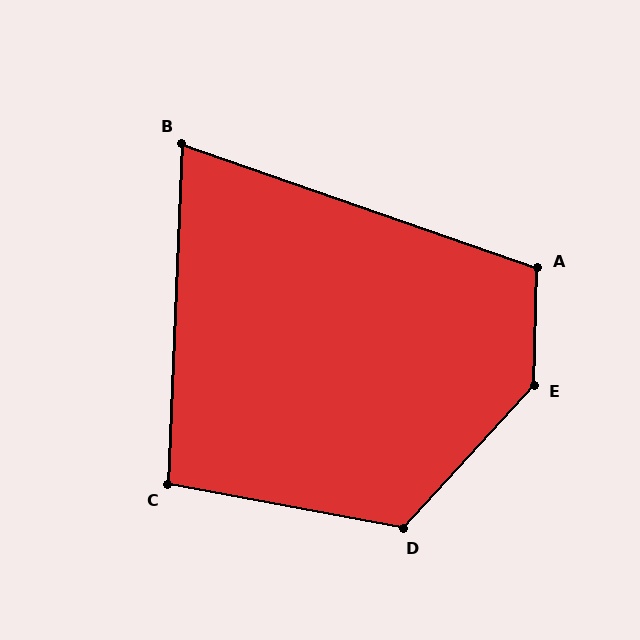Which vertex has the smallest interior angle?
B, at approximately 73 degrees.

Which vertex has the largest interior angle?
E, at approximately 139 degrees.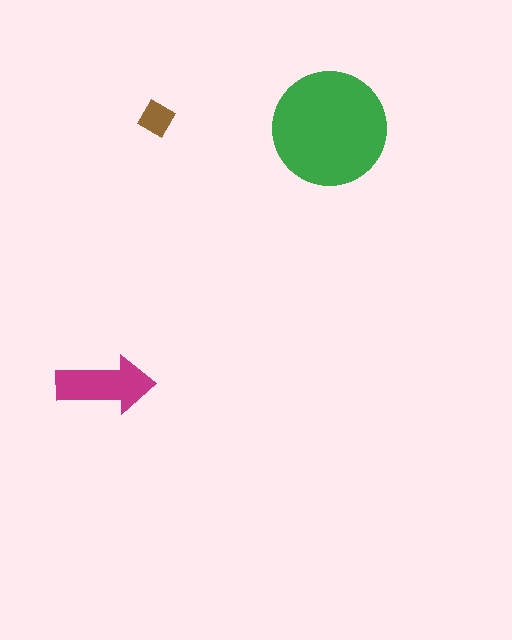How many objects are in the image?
There are 3 objects in the image.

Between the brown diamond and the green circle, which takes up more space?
The green circle.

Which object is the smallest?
The brown diamond.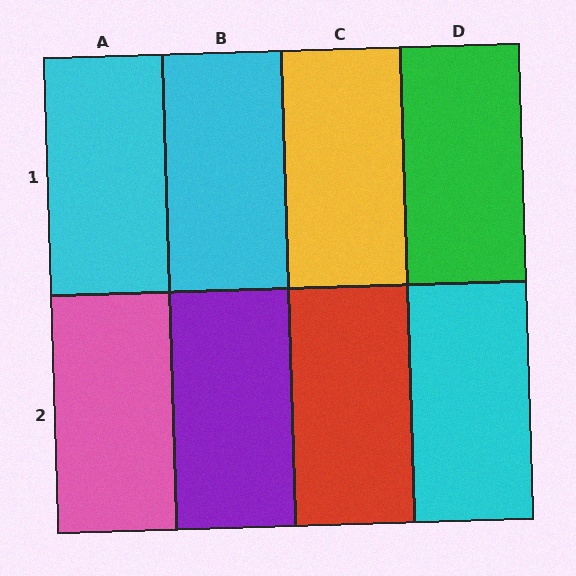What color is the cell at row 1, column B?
Cyan.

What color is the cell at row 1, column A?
Cyan.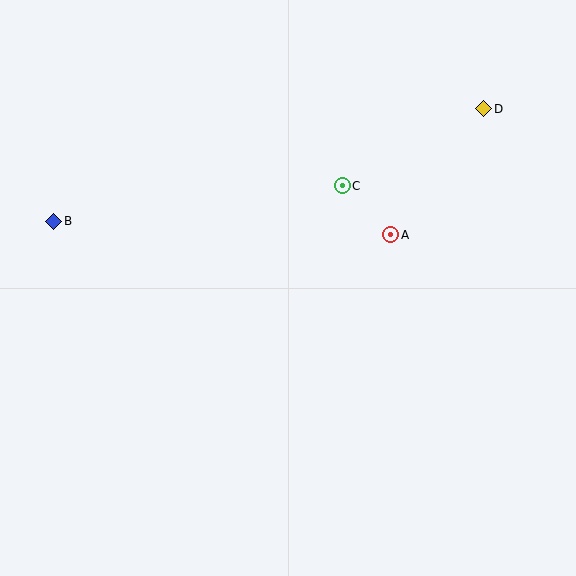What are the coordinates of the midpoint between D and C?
The midpoint between D and C is at (413, 147).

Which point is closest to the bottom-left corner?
Point B is closest to the bottom-left corner.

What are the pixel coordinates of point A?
Point A is at (391, 235).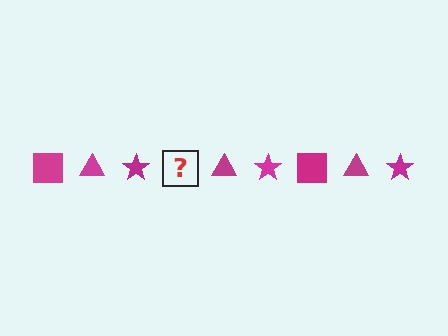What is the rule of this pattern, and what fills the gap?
The rule is that the pattern cycles through square, triangle, star shapes in magenta. The gap should be filled with a magenta square.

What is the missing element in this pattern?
The missing element is a magenta square.